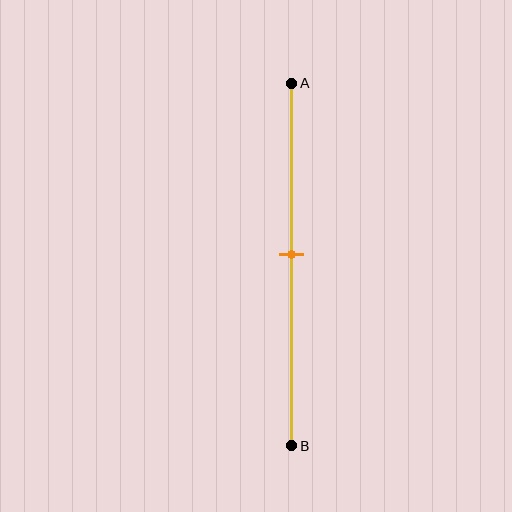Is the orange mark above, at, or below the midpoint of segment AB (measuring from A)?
The orange mark is approximately at the midpoint of segment AB.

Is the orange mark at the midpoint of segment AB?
Yes, the mark is approximately at the midpoint.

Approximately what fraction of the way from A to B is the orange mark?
The orange mark is approximately 45% of the way from A to B.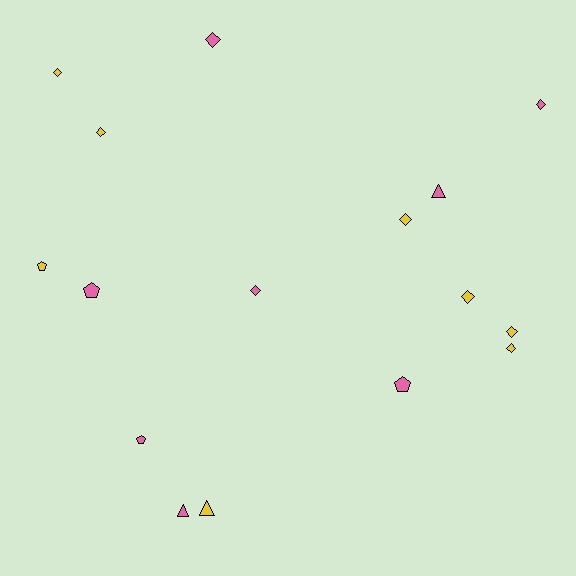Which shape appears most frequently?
Diamond, with 9 objects.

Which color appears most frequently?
Yellow, with 8 objects.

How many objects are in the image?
There are 16 objects.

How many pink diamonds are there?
There are 3 pink diamonds.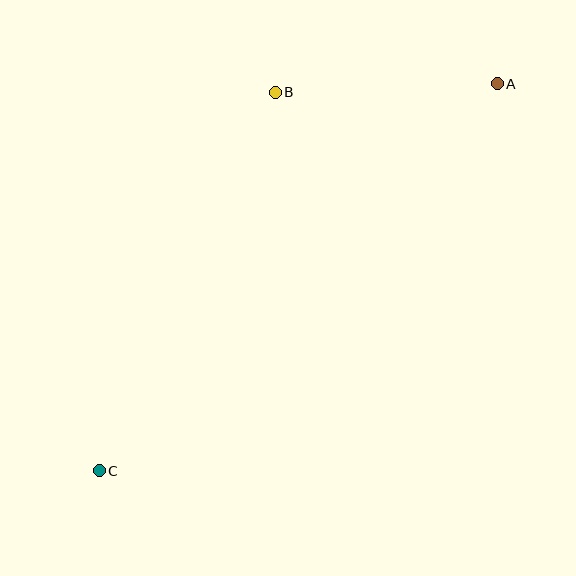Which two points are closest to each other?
Points A and B are closest to each other.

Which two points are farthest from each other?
Points A and C are farthest from each other.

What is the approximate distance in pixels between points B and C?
The distance between B and C is approximately 418 pixels.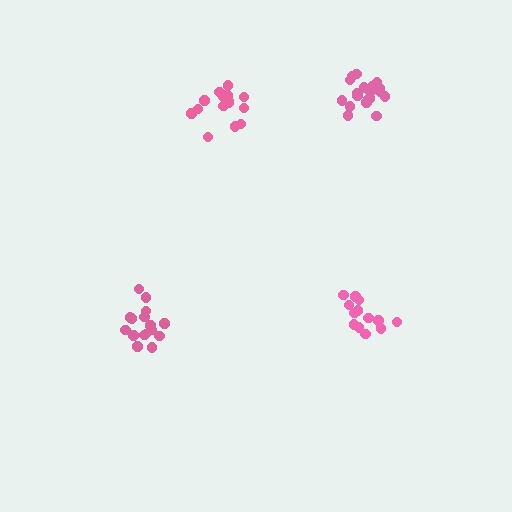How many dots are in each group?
Group 1: 19 dots, Group 2: 14 dots, Group 3: 16 dots, Group 4: 16 dots (65 total).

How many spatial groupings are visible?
There are 4 spatial groupings.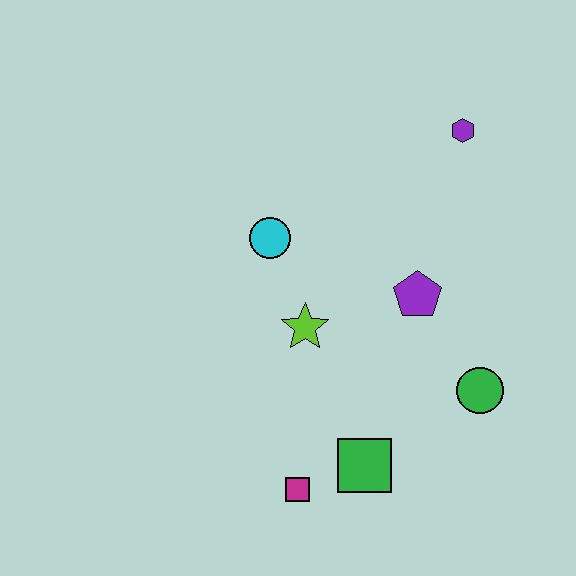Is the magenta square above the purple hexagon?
No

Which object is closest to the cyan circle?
The lime star is closest to the cyan circle.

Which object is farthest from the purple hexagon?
The magenta square is farthest from the purple hexagon.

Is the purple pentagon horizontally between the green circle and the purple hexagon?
No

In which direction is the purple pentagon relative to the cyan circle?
The purple pentagon is to the right of the cyan circle.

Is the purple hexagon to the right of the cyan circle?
Yes